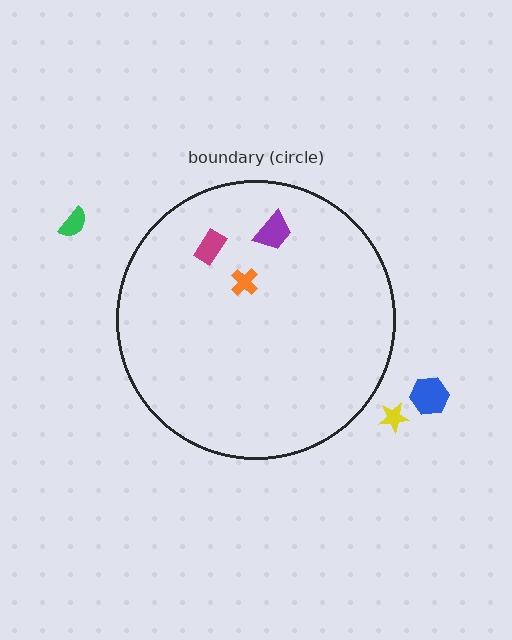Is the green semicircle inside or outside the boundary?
Outside.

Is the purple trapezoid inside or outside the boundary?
Inside.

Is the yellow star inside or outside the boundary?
Outside.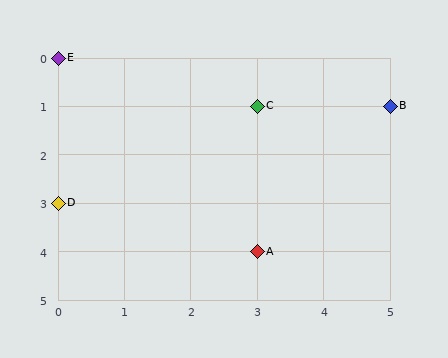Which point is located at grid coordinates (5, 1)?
Point B is at (5, 1).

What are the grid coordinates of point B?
Point B is at grid coordinates (5, 1).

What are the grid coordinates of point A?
Point A is at grid coordinates (3, 4).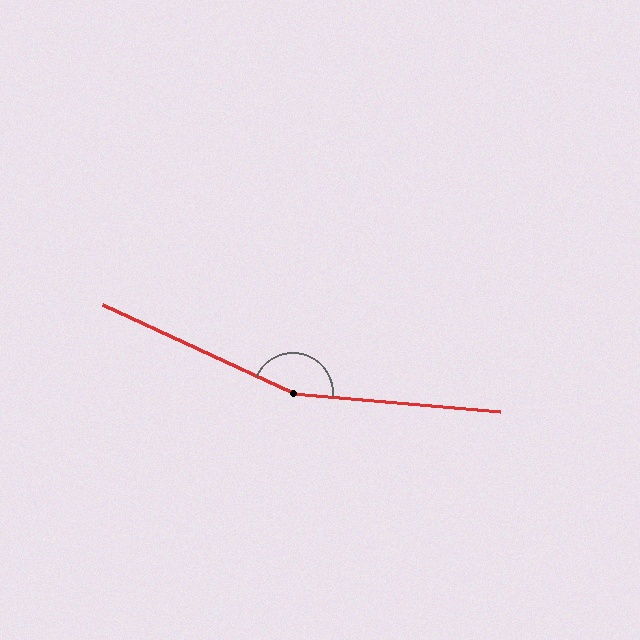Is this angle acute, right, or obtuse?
It is obtuse.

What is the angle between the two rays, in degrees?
Approximately 160 degrees.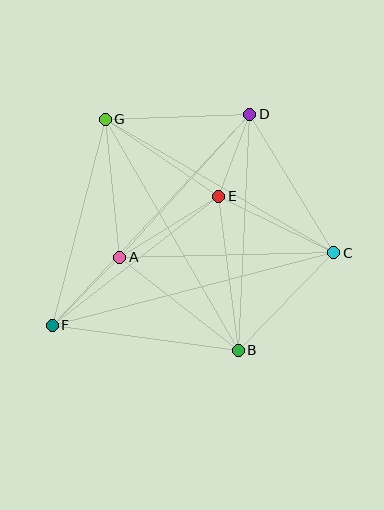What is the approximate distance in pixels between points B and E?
The distance between B and E is approximately 155 pixels.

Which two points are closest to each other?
Points D and E are closest to each other.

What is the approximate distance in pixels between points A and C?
The distance between A and C is approximately 214 pixels.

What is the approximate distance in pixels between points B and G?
The distance between B and G is approximately 267 pixels.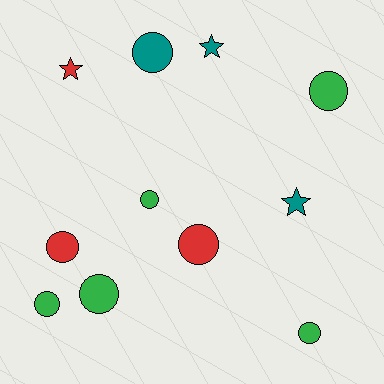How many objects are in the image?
There are 11 objects.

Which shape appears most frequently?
Circle, with 8 objects.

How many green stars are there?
There are no green stars.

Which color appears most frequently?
Green, with 5 objects.